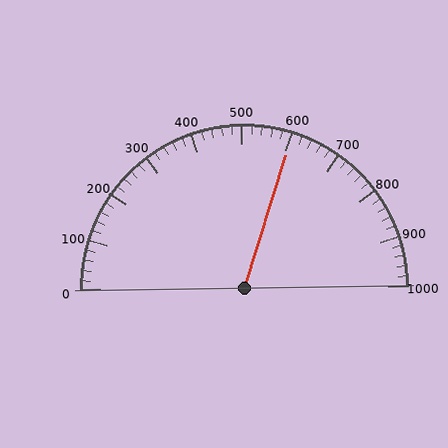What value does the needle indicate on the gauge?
The needle indicates approximately 600.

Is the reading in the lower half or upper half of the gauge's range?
The reading is in the upper half of the range (0 to 1000).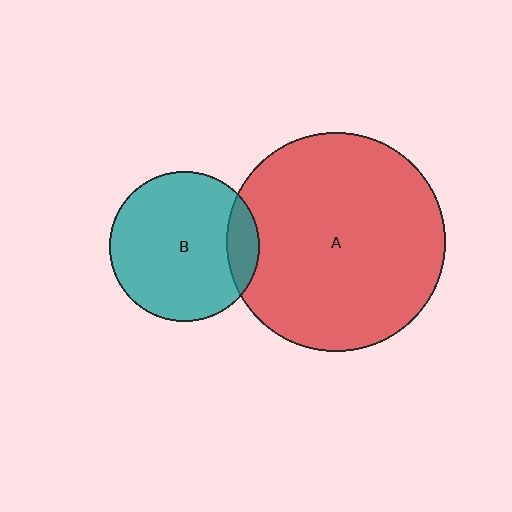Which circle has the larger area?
Circle A (red).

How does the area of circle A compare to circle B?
Approximately 2.1 times.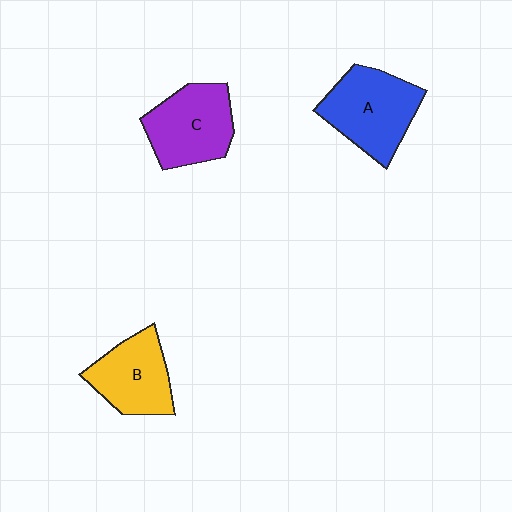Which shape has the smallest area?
Shape B (yellow).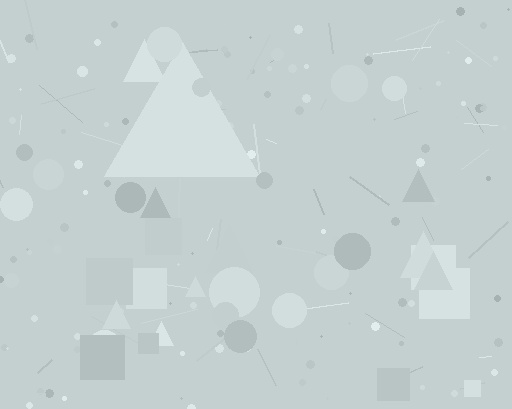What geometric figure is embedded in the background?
A triangle is embedded in the background.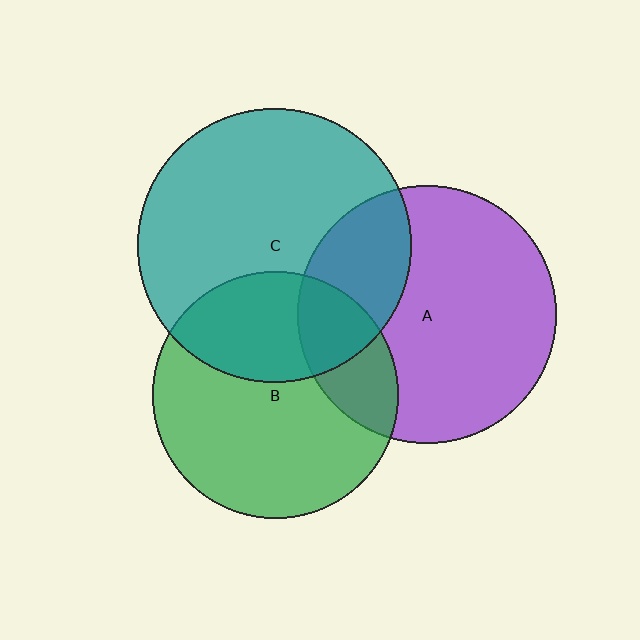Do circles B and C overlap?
Yes.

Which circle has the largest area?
Circle C (teal).